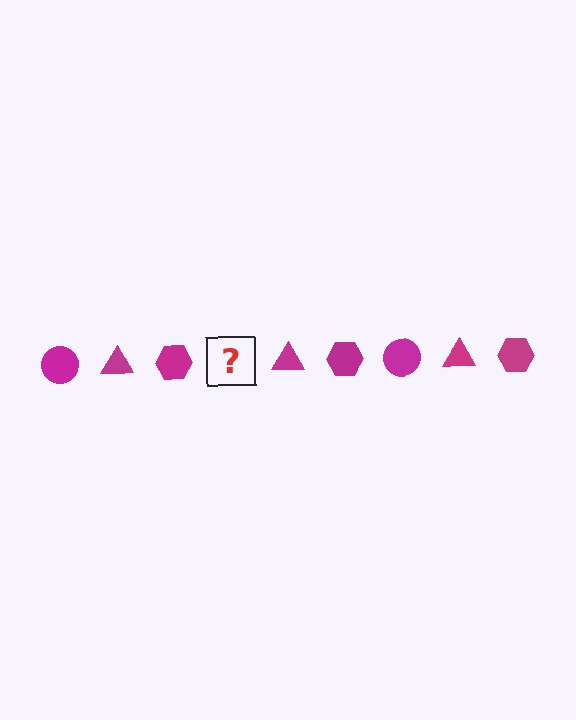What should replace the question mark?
The question mark should be replaced with a magenta circle.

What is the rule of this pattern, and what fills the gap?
The rule is that the pattern cycles through circle, triangle, hexagon shapes in magenta. The gap should be filled with a magenta circle.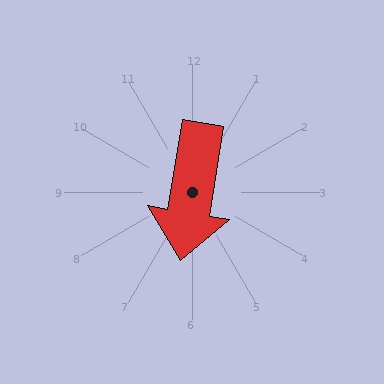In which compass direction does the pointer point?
South.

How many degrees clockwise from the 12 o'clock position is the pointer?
Approximately 189 degrees.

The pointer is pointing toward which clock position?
Roughly 6 o'clock.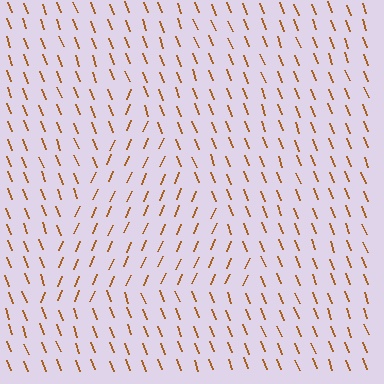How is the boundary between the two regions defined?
The boundary is defined purely by a change in line orientation (approximately 45 degrees difference). All lines are the same color and thickness.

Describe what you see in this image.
The image is filled with small brown line segments. A triangle region in the image has lines oriented differently from the surrounding lines, creating a visible texture boundary.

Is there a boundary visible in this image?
Yes, there is a texture boundary formed by a change in line orientation.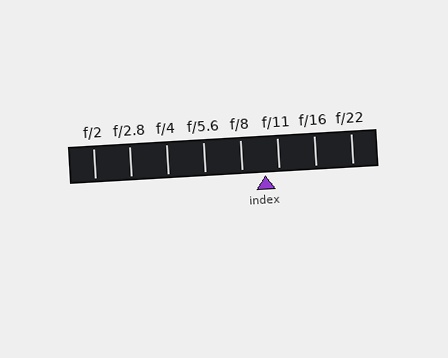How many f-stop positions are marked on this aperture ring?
There are 8 f-stop positions marked.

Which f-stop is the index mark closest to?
The index mark is closest to f/11.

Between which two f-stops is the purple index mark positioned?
The index mark is between f/8 and f/11.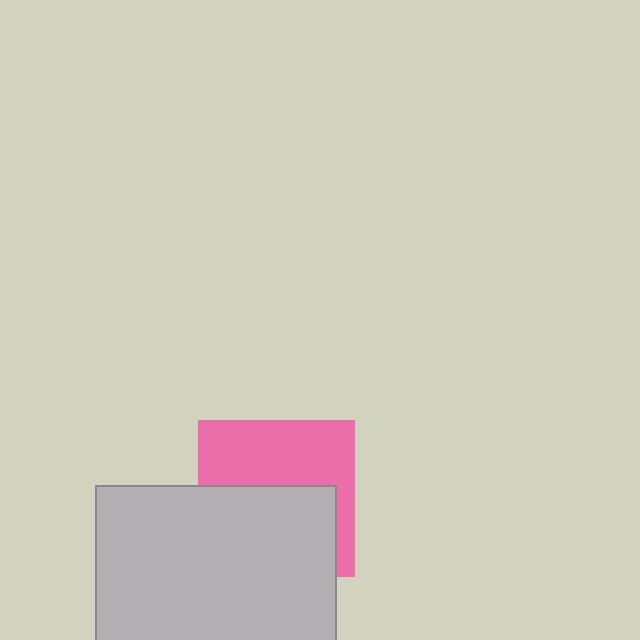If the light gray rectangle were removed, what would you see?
You would see the complete pink square.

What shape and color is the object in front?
The object in front is a light gray rectangle.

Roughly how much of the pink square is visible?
About half of it is visible (roughly 48%).